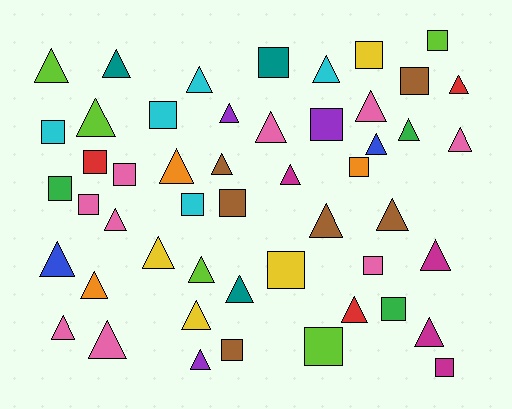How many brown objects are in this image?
There are 6 brown objects.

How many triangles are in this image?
There are 30 triangles.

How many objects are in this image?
There are 50 objects.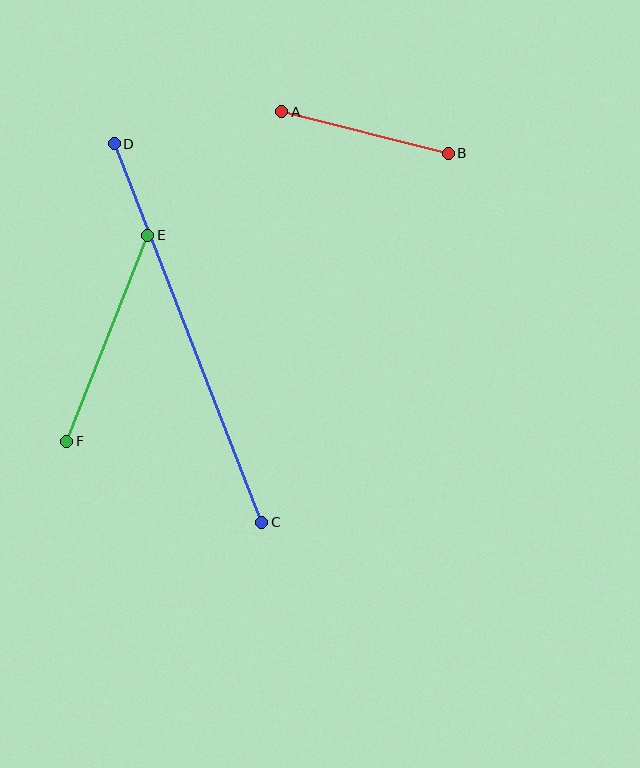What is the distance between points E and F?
The distance is approximately 221 pixels.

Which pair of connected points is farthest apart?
Points C and D are farthest apart.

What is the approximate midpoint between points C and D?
The midpoint is at approximately (188, 333) pixels.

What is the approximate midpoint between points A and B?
The midpoint is at approximately (365, 132) pixels.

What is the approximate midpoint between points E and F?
The midpoint is at approximately (107, 338) pixels.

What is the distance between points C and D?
The distance is approximately 406 pixels.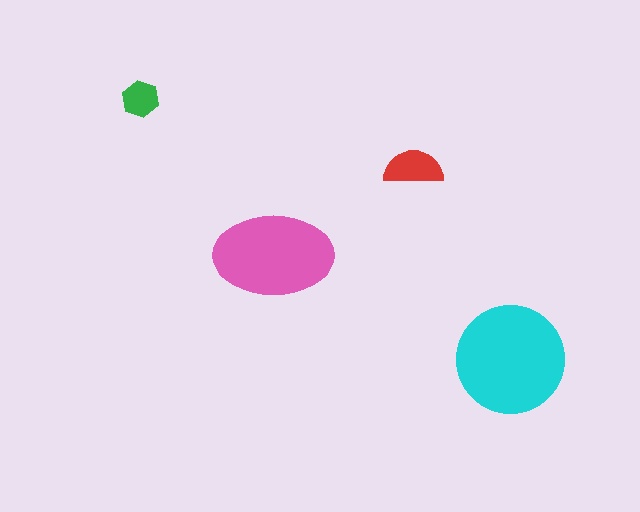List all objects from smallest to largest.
The green hexagon, the red semicircle, the pink ellipse, the cyan circle.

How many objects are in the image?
There are 4 objects in the image.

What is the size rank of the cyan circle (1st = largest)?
1st.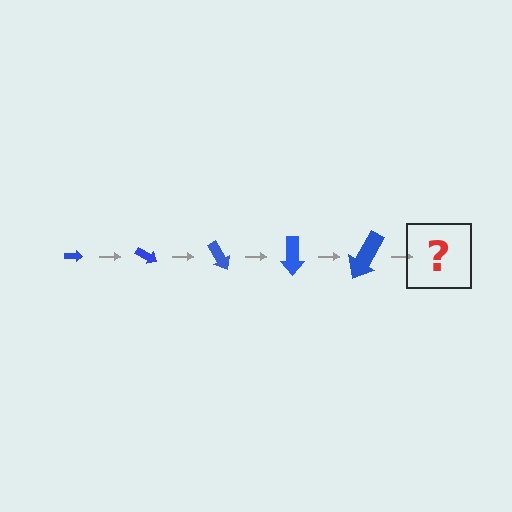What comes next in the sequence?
The next element should be an arrow, larger than the previous one and rotated 150 degrees from the start.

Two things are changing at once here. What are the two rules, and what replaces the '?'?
The two rules are that the arrow grows larger each step and it rotates 30 degrees each step. The '?' should be an arrow, larger than the previous one and rotated 150 degrees from the start.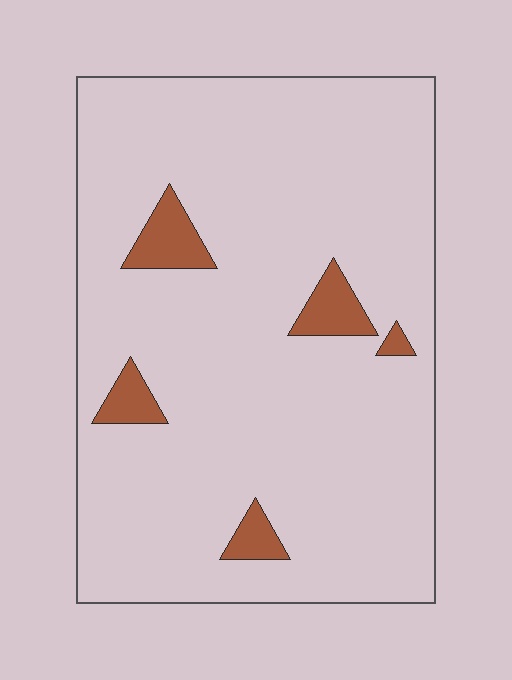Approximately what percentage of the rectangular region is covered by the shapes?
Approximately 5%.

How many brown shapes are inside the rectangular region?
5.